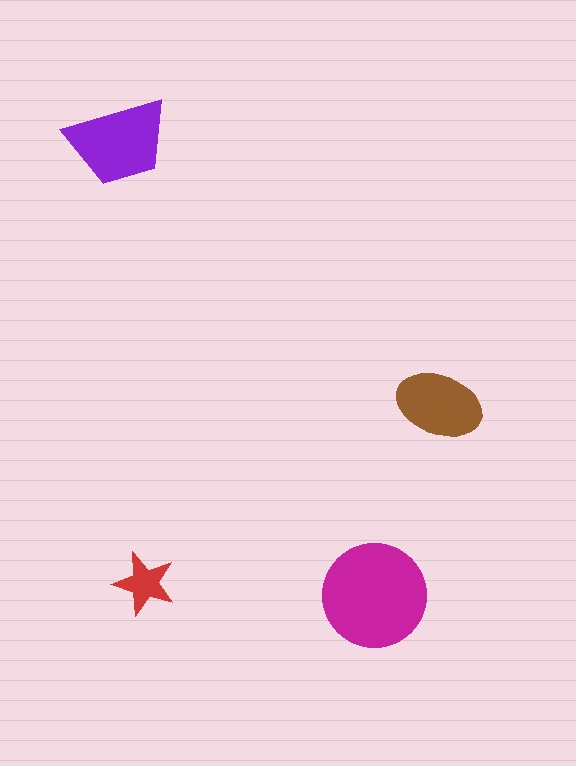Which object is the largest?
The magenta circle.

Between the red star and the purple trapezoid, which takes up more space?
The purple trapezoid.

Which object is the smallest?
The red star.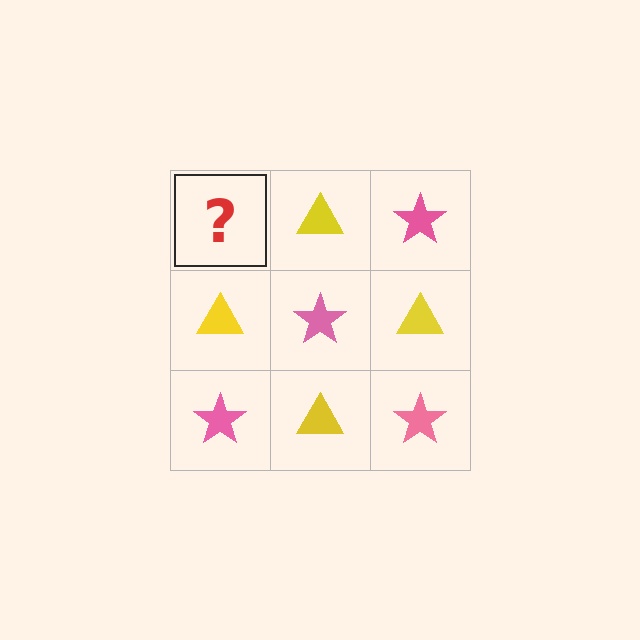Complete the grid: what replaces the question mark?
The question mark should be replaced with a pink star.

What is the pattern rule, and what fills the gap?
The rule is that it alternates pink star and yellow triangle in a checkerboard pattern. The gap should be filled with a pink star.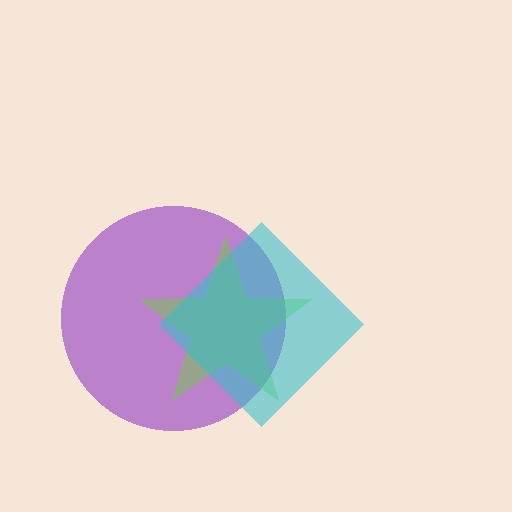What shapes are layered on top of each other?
The layered shapes are: a purple circle, a lime star, a cyan diamond.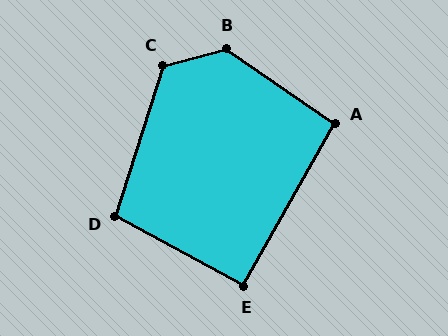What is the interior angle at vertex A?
Approximately 95 degrees (obtuse).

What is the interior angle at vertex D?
Approximately 101 degrees (obtuse).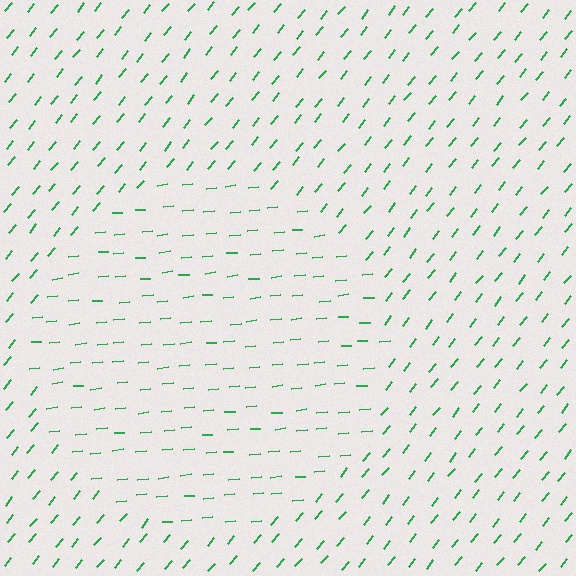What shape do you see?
I see a circle.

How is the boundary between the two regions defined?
The boundary is defined purely by a change in line orientation (approximately 45 degrees difference). All lines are the same color and thickness.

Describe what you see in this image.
The image is filled with small green line segments. A circle region in the image has lines oriented differently from the surrounding lines, creating a visible texture boundary.